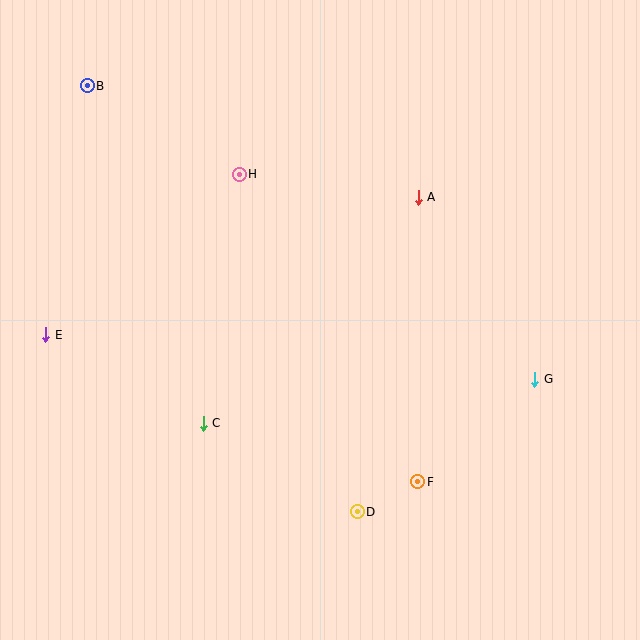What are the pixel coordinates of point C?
Point C is at (203, 423).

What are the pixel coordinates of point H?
Point H is at (239, 174).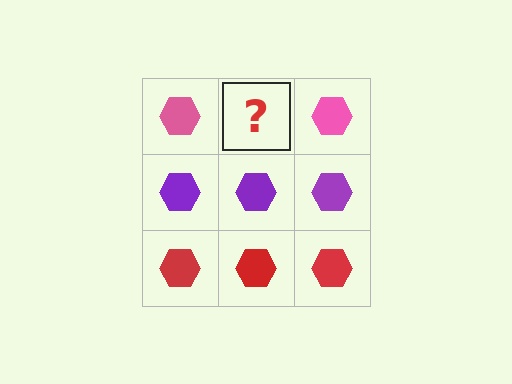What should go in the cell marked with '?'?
The missing cell should contain a pink hexagon.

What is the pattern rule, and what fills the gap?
The rule is that each row has a consistent color. The gap should be filled with a pink hexagon.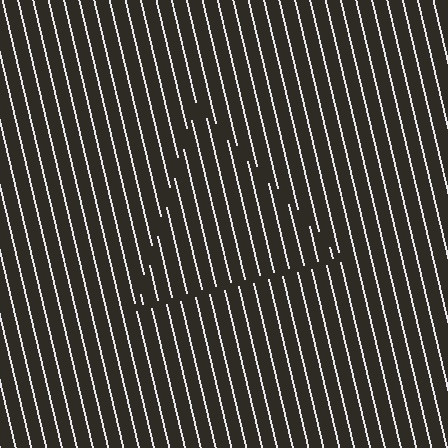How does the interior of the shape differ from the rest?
The interior of the shape contains the same grating, shifted by half a period — the contour is defined by the phase discontinuity where line-ends from the inner and outer gratings abut.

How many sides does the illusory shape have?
3 sides — the line-ends trace a triangle.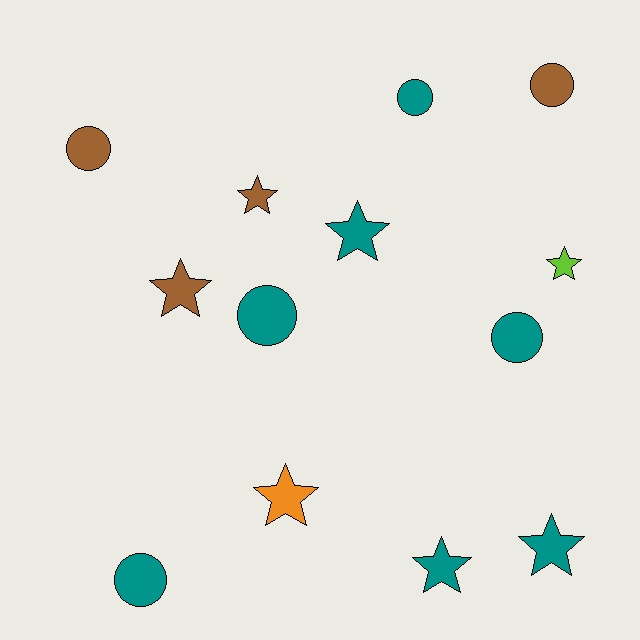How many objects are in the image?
There are 13 objects.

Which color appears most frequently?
Teal, with 7 objects.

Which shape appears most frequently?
Star, with 7 objects.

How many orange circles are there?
There are no orange circles.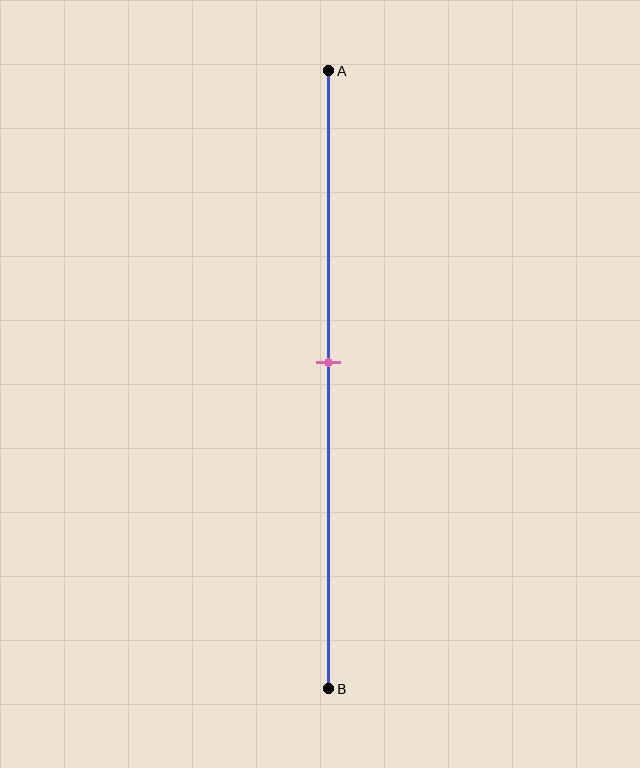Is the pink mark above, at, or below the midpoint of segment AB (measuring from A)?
The pink mark is approximately at the midpoint of segment AB.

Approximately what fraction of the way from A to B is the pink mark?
The pink mark is approximately 45% of the way from A to B.